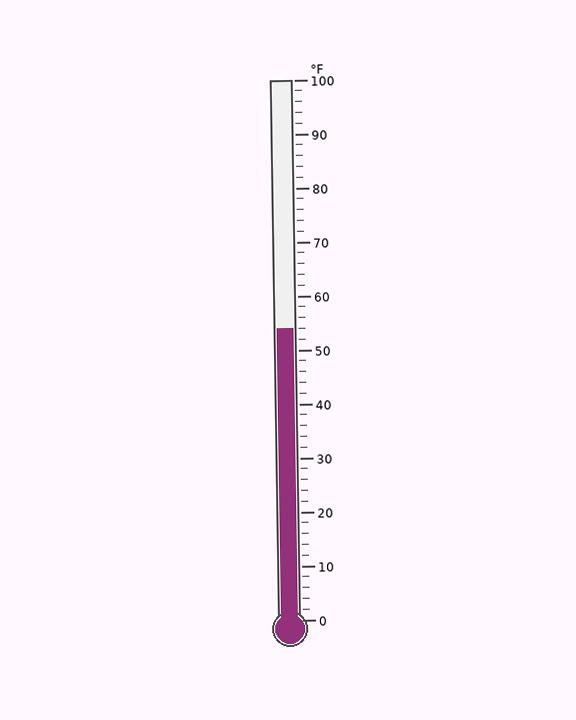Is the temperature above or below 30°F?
The temperature is above 30°F.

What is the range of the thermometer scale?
The thermometer scale ranges from 0°F to 100°F.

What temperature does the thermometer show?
The thermometer shows approximately 54°F.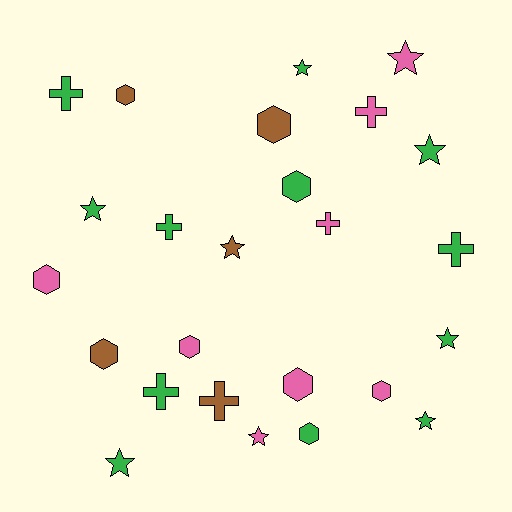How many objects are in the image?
There are 25 objects.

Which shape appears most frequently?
Hexagon, with 9 objects.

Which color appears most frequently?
Green, with 12 objects.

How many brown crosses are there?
There is 1 brown cross.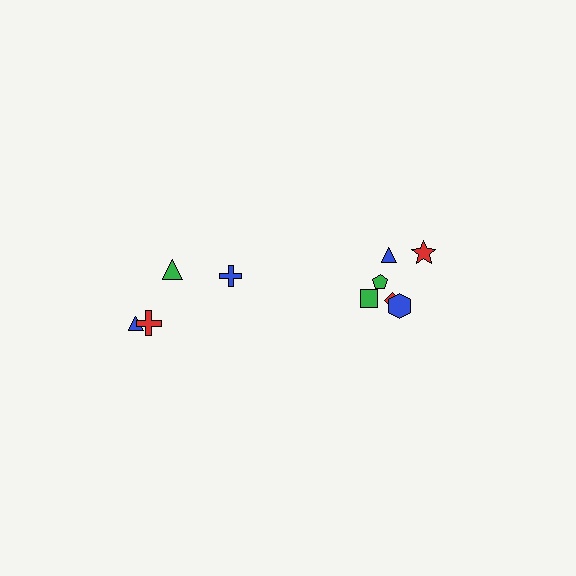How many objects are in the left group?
There are 4 objects.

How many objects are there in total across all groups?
There are 10 objects.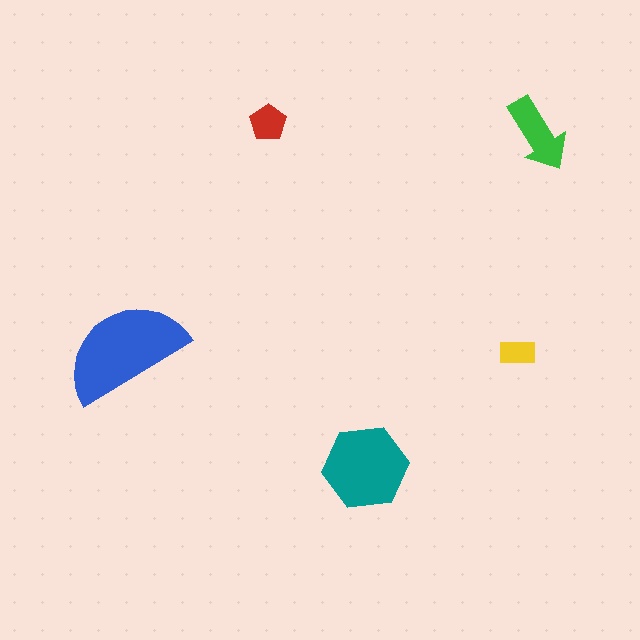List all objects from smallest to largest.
The yellow rectangle, the red pentagon, the green arrow, the teal hexagon, the blue semicircle.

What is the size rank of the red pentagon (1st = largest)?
4th.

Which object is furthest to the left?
The blue semicircle is leftmost.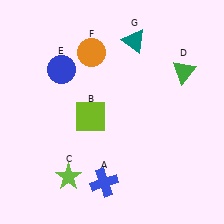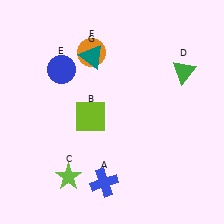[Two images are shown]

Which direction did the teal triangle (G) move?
The teal triangle (G) moved left.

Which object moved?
The teal triangle (G) moved left.